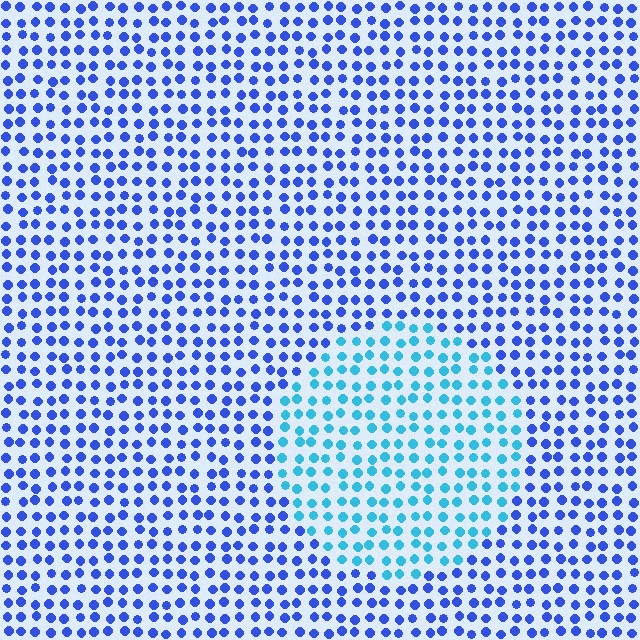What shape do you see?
I see a circle.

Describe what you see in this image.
The image is filled with small blue elements in a uniform arrangement. A circle-shaped region is visible where the elements are tinted to a slightly different hue, forming a subtle color boundary.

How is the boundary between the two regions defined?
The boundary is defined purely by a slight shift in hue (about 38 degrees). Spacing, size, and orientation are identical on both sides.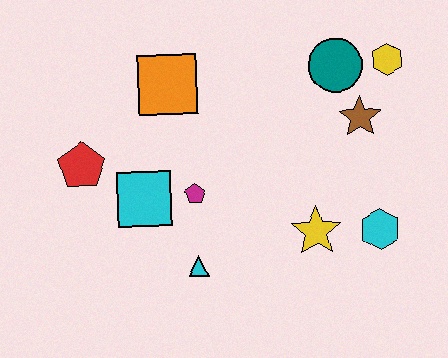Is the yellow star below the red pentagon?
Yes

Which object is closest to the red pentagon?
The cyan square is closest to the red pentagon.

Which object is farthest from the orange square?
The cyan hexagon is farthest from the orange square.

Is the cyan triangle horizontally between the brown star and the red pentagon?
Yes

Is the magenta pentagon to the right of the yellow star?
No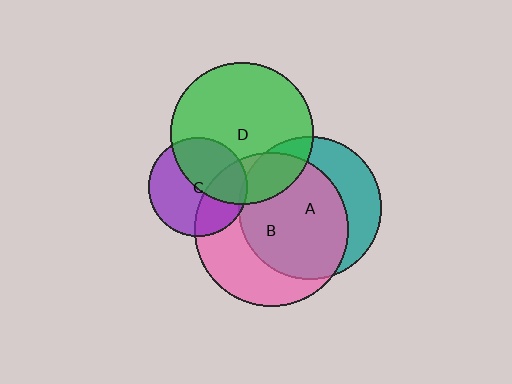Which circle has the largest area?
Circle B (pink).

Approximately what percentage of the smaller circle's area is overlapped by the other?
Approximately 45%.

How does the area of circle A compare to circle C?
Approximately 2.1 times.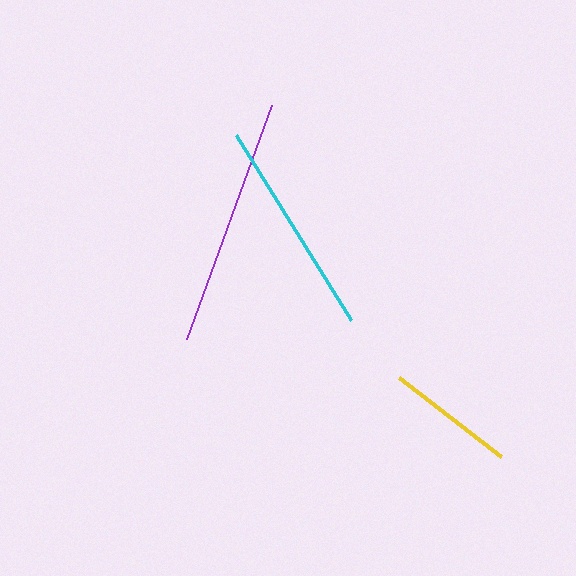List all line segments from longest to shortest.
From longest to shortest: purple, cyan, yellow.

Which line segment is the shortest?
The yellow line is the shortest at approximately 128 pixels.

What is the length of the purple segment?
The purple segment is approximately 249 pixels long.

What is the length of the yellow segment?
The yellow segment is approximately 128 pixels long.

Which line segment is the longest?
The purple line is the longest at approximately 249 pixels.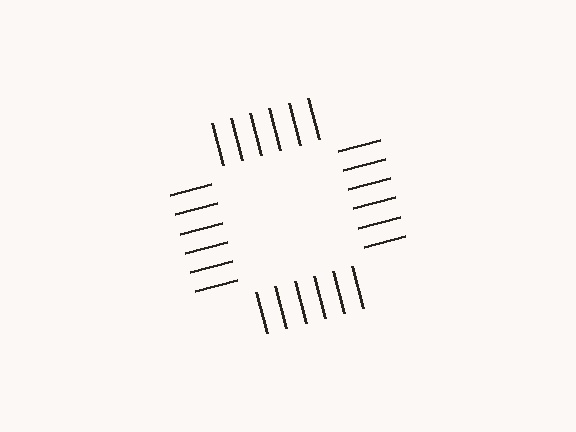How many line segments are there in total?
24 — 6 along each of the 4 edges.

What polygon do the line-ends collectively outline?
An illusory square — the line segments terminate on its edges but no continuous stroke is drawn.